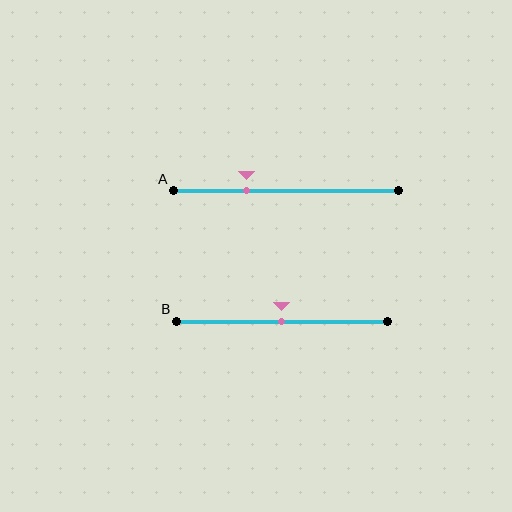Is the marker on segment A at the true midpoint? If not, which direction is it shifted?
No, the marker on segment A is shifted to the left by about 18% of the segment length.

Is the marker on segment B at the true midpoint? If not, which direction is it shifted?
Yes, the marker on segment B is at the true midpoint.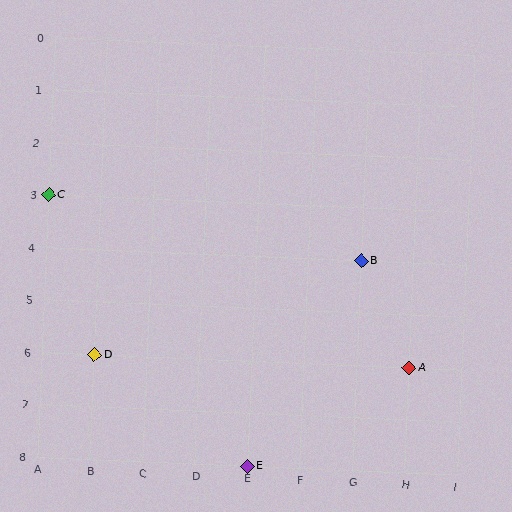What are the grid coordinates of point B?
Point B is at grid coordinates (G, 4).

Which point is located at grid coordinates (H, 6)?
Point A is at (H, 6).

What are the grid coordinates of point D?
Point D is at grid coordinates (B, 6).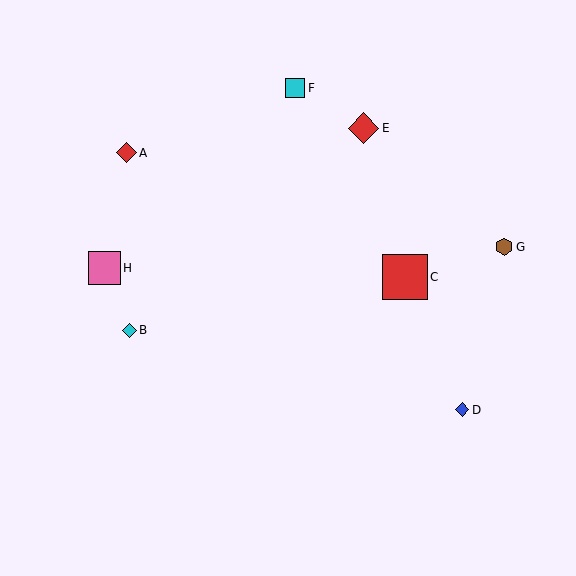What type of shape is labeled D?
Shape D is a blue diamond.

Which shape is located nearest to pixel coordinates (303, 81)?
The cyan square (labeled F) at (295, 88) is nearest to that location.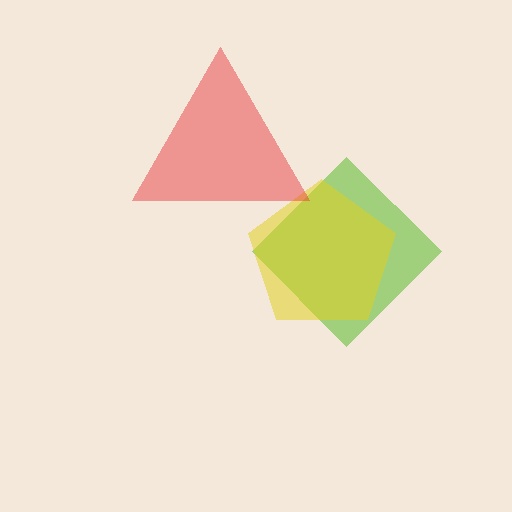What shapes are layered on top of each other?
The layered shapes are: a lime diamond, a yellow pentagon, a red triangle.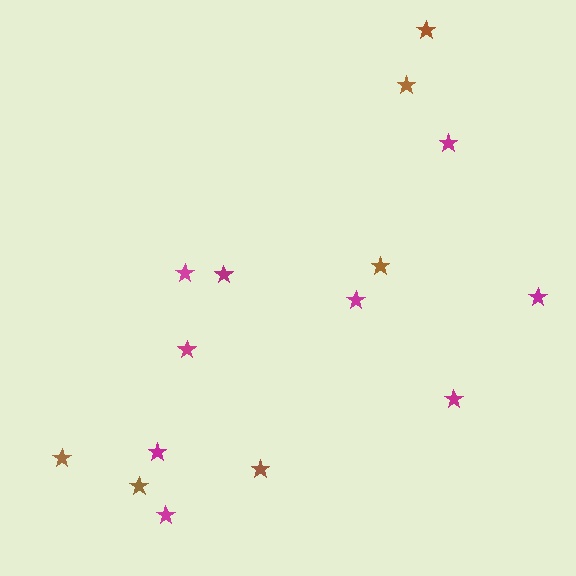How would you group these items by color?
There are 2 groups: one group of brown stars (6) and one group of magenta stars (9).